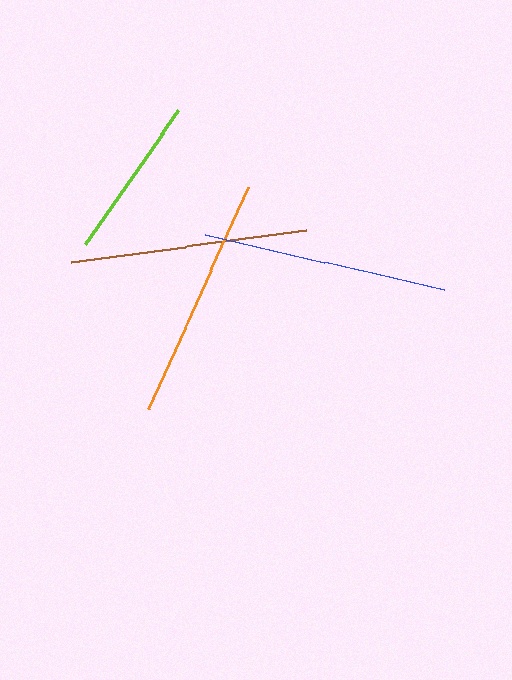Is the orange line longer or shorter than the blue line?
The blue line is longer than the orange line.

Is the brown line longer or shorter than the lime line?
The brown line is longer than the lime line.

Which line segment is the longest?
The blue line is the longest at approximately 245 pixels.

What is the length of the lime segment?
The lime segment is approximately 163 pixels long.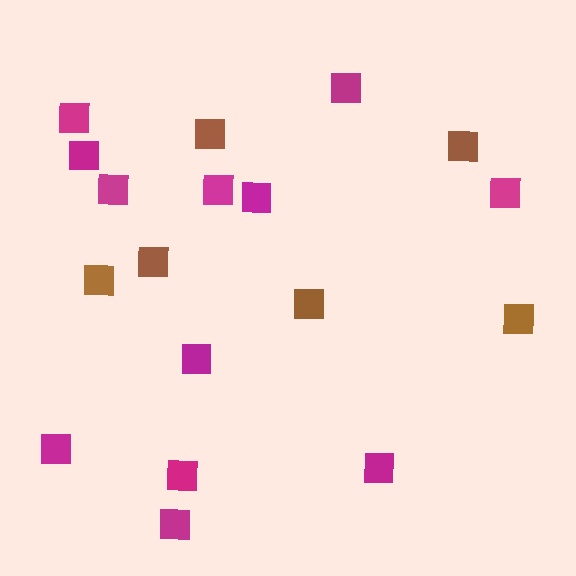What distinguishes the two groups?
There are 2 groups: one group of magenta squares (12) and one group of brown squares (6).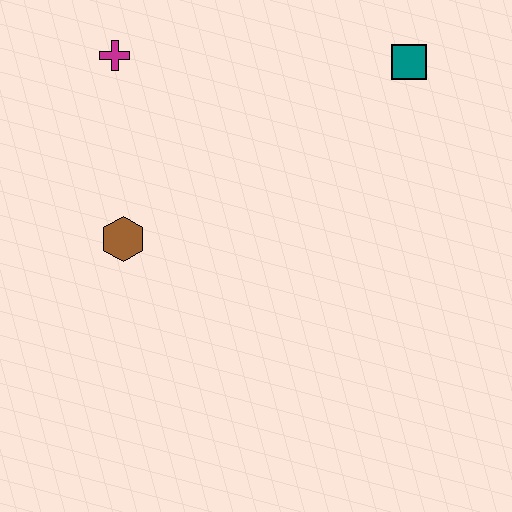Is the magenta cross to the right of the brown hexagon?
No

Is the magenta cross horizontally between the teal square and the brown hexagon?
No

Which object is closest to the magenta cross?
The brown hexagon is closest to the magenta cross.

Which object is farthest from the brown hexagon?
The teal square is farthest from the brown hexagon.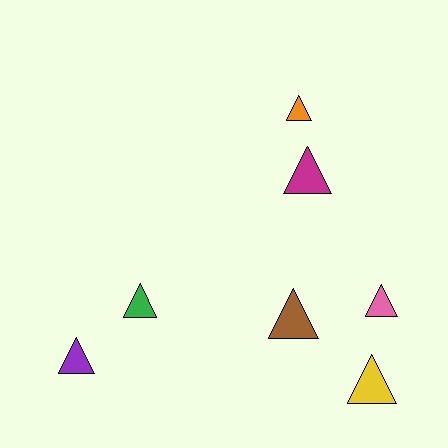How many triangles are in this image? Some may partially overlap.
There are 7 triangles.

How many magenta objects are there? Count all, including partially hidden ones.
There is 1 magenta object.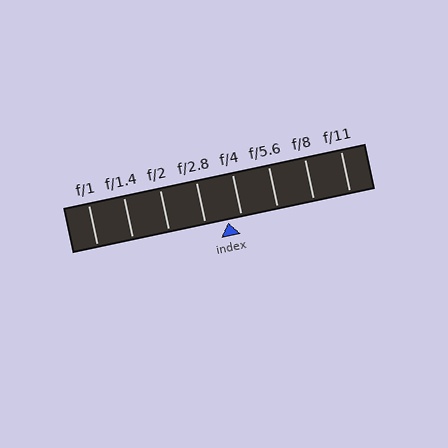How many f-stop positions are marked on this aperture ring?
There are 8 f-stop positions marked.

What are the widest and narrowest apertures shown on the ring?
The widest aperture shown is f/1 and the narrowest is f/11.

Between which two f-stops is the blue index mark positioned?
The index mark is between f/2.8 and f/4.